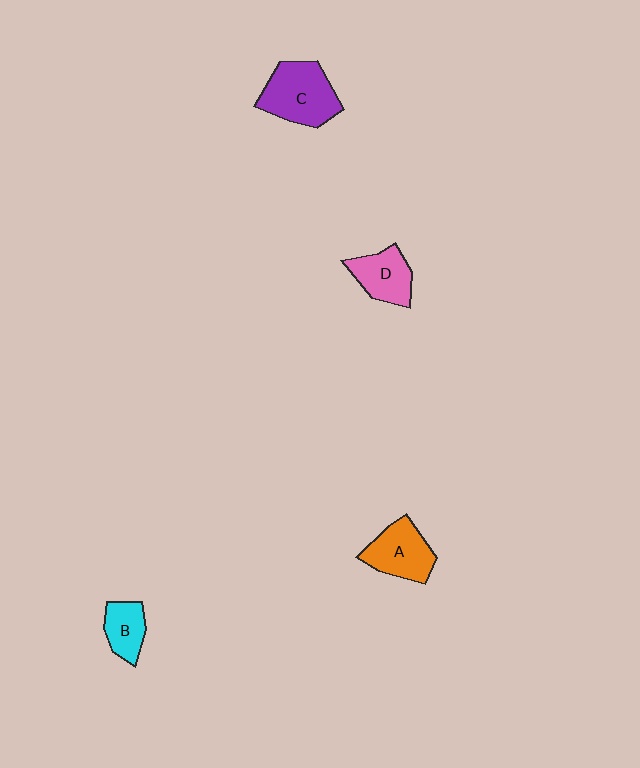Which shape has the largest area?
Shape C (purple).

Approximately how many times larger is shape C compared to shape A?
Approximately 1.3 times.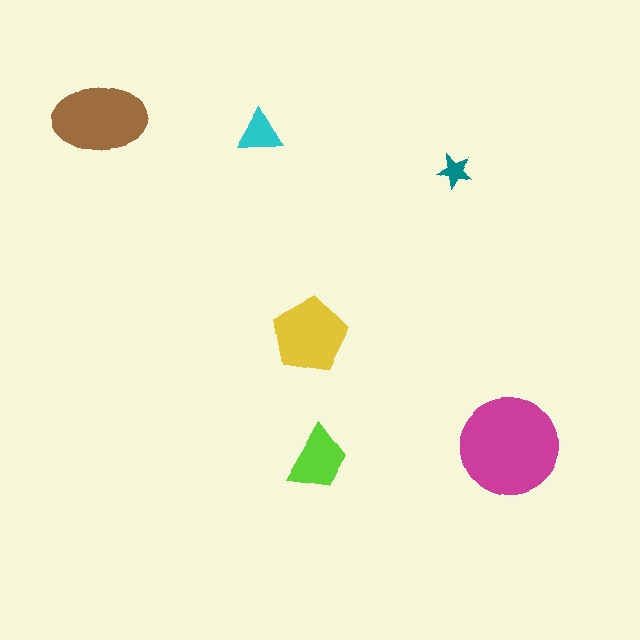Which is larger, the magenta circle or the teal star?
The magenta circle.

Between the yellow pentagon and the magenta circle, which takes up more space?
The magenta circle.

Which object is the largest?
The magenta circle.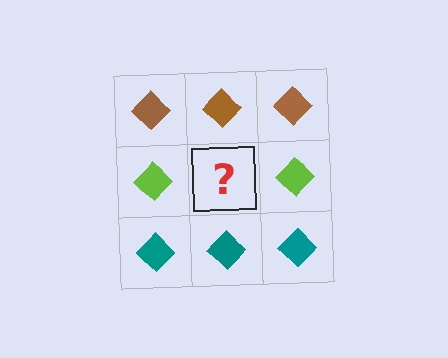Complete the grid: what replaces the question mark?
The question mark should be replaced with a lime diamond.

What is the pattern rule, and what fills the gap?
The rule is that each row has a consistent color. The gap should be filled with a lime diamond.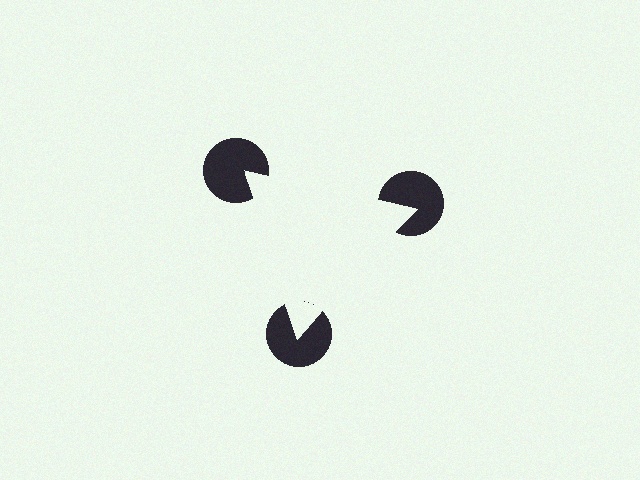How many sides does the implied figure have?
3 sides.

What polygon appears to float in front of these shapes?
An illusory triangle — its edges are inferred from the aligned wedge cuts in the pac-man discs, not physically drawn.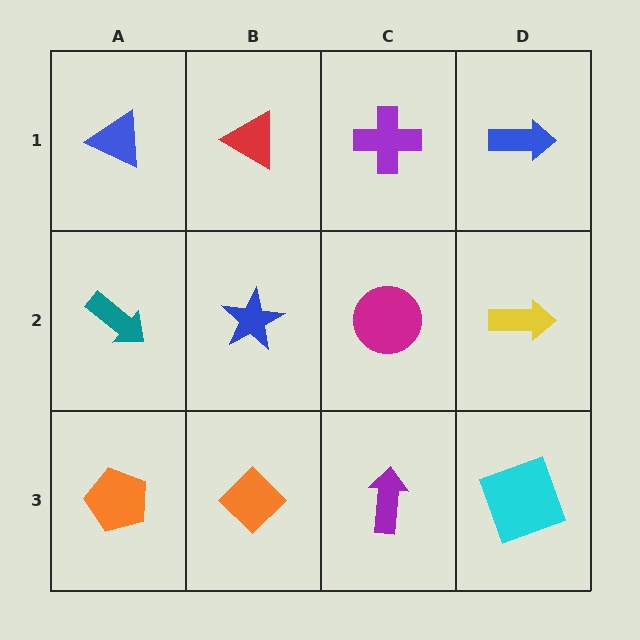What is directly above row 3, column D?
A yellow arrow.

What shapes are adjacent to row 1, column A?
A teal arrow (row 2, column A), a red triangle (row 1, column B).